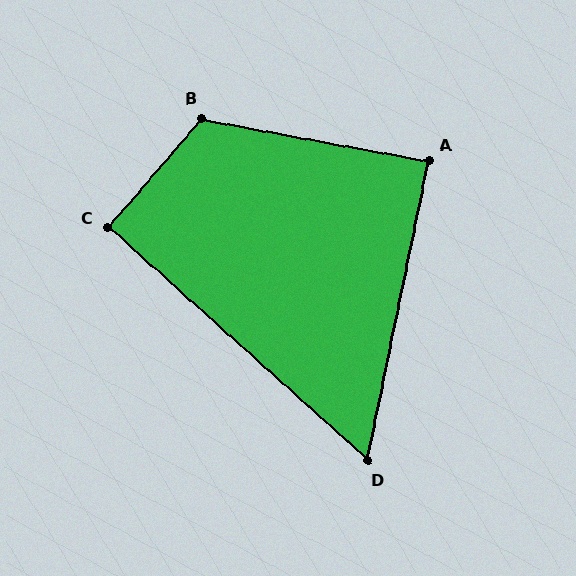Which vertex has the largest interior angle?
B, at approximately 120 degrees.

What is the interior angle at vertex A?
Approximately 89 degrees (approximately right).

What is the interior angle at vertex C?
Approximately 91 degrees (approximately right).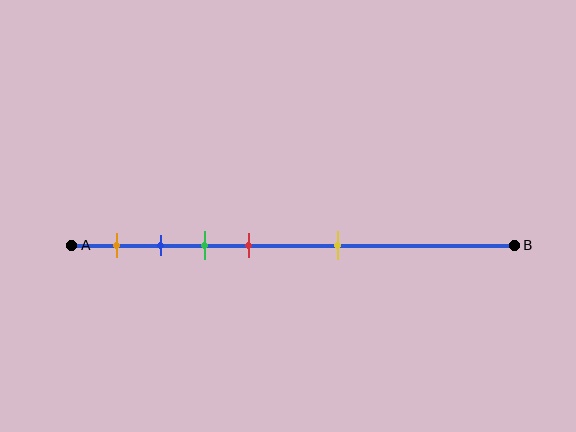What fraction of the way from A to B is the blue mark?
The blue mark is approximately 20% (0.2) of the way from A to B.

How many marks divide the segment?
There are 5 marks dividing the segment.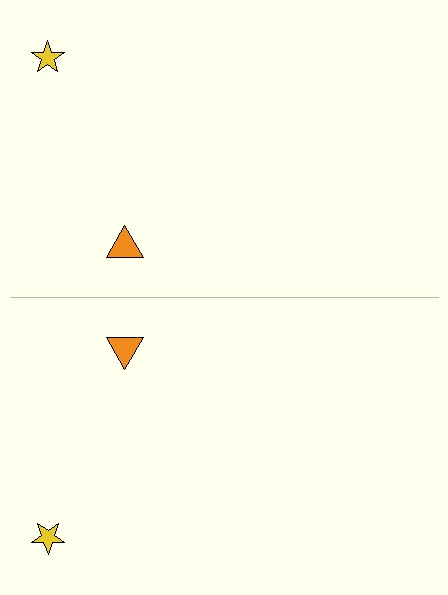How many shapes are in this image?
There are 4 shapes in this image.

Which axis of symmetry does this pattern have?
The pattern has a horizontal axis of symmetry running through the center of the image.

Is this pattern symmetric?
Yes, this pattern has bilateral (reflection) symmetry.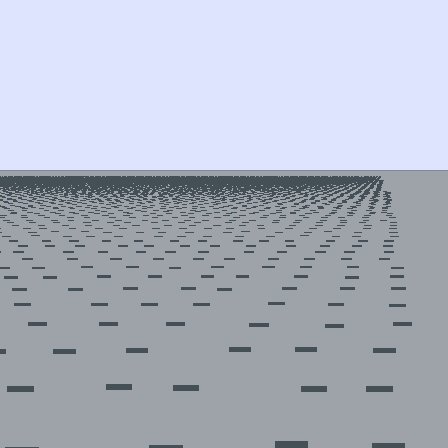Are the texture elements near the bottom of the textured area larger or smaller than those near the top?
Larger. Near the bottom, elements are closer to the viewer and appear at a bigger on-screen size.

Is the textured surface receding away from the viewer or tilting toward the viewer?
The surface is receding away from the viewer. Texture elements get smaller and denser toward the top.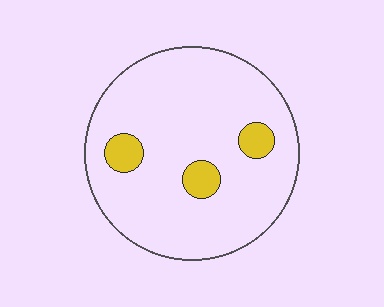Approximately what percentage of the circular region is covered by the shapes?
Approximately 10%.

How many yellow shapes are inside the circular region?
3.